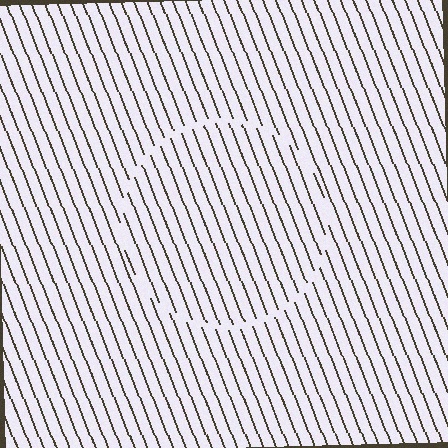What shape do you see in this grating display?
An illusory circle. The interior of the shape contains the same grating, shifted by half a period — the contour is defined by the phase discontinuity where line-ends from the inner and outer gratings abut.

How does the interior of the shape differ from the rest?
The interior of the shape contains the same grating, shifted by half a period — the contour is defined by the phase discontinuity where line-ends from the inner and outer gratings abut.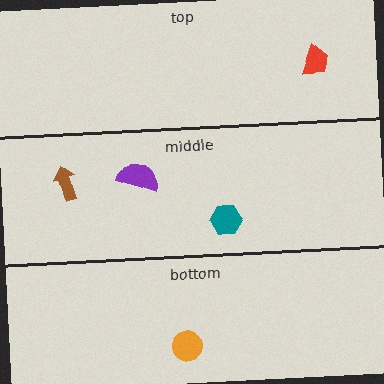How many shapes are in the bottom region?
1.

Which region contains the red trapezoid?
The top region.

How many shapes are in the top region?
1.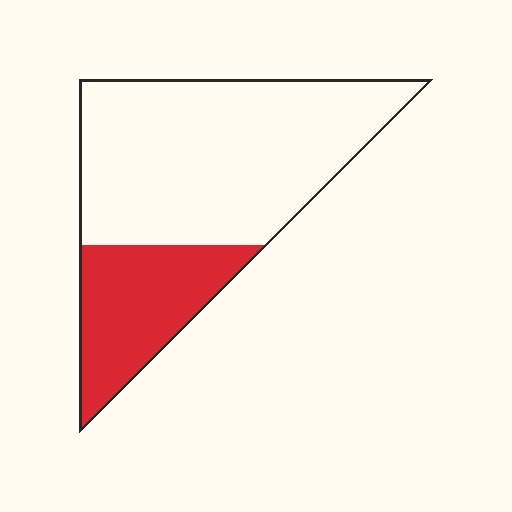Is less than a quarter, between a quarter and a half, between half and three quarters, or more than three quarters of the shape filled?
Between a quarter and a half.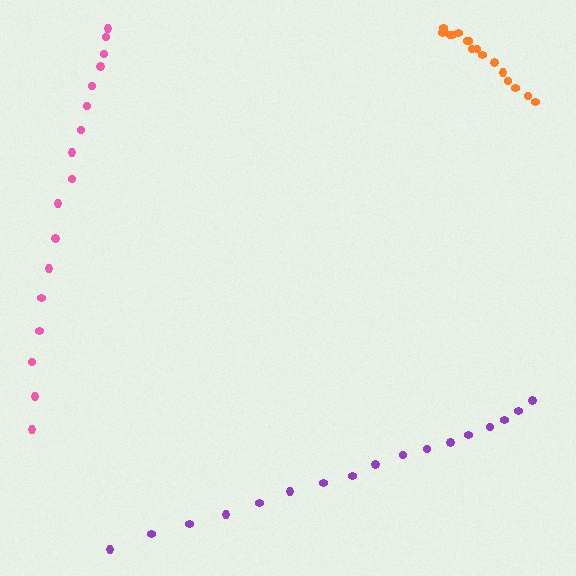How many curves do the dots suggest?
There are 3 distinct paths.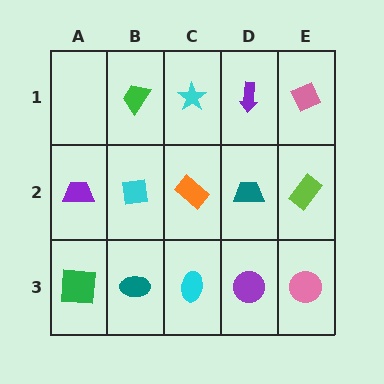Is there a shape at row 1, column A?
No, that cell is empty.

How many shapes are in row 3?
5 shapes.